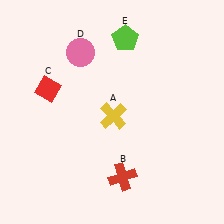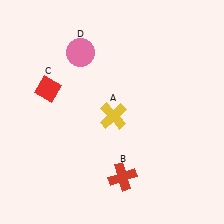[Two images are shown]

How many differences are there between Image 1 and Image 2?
There is 1 difference between the two images.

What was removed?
The lime pentagon (E) was removed in Image 2.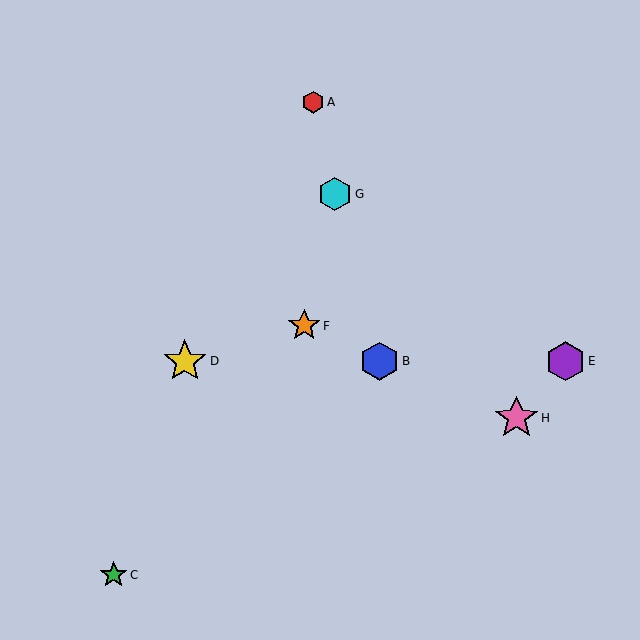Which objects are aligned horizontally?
Objects B, D, E are aligned horizontally.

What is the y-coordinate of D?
Object D is at y≈361.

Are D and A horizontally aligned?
No, D is at y≈361 and A is at y≈102.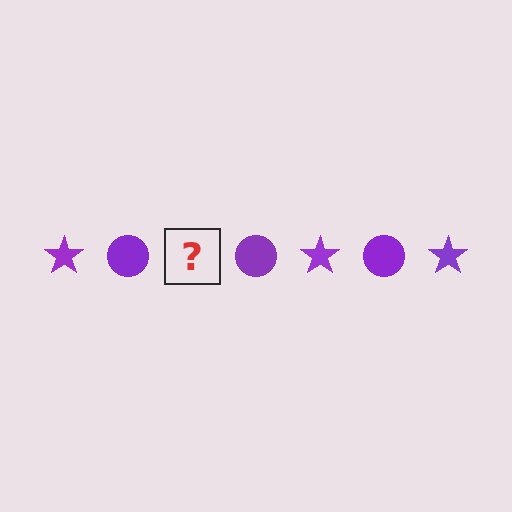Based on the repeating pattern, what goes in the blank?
The blank should be a purple star.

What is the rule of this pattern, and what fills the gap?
The rule is that the pattern cycles through star, circle shapes in purple. The gap should be filled with a purple star.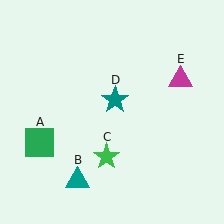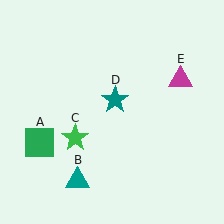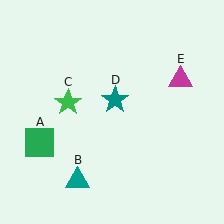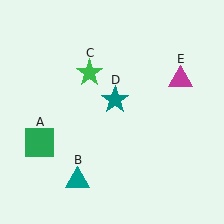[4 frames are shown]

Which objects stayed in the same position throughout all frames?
Green square (object A) and teal triangle (object B) and teal star (object D) and magenta triangle (object E) remained stationary.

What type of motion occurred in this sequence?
The green star (object C) rotated clockwise around the center of the scene.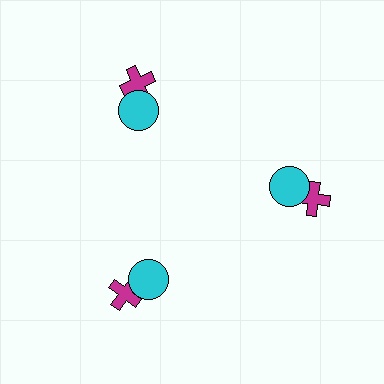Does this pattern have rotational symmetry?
Yes, this pattern has 3-fold rotational symmetry. It looks the same after rotating 120 degrees around the center.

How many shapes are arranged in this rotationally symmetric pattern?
There are 6 shapes, arranged in 3 groups of 2.